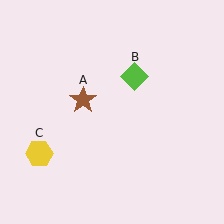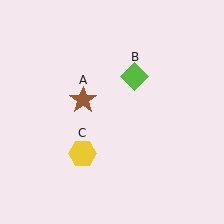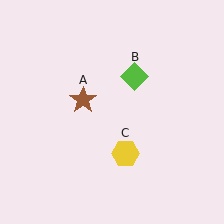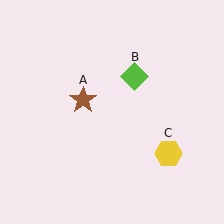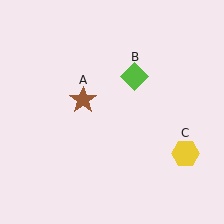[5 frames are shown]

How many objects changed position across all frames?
1 object changed position: yellow hexagon (object C).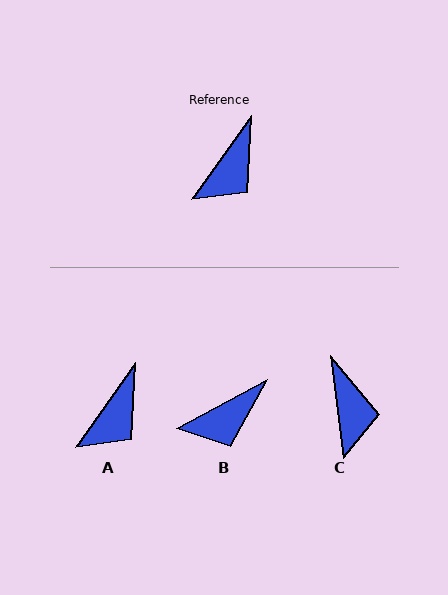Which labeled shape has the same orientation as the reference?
A.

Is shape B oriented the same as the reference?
No, it is off by about 26 degrees.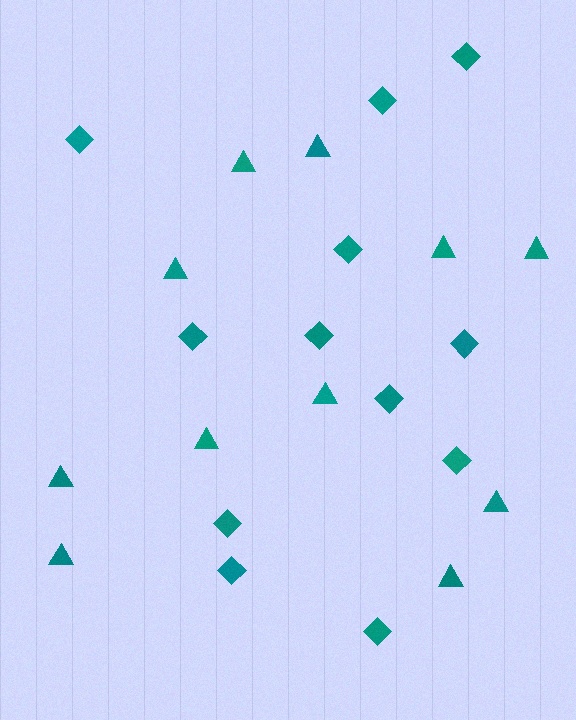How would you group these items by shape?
There are 2 groups: one group of triangles (11) and one group of diamonds (12).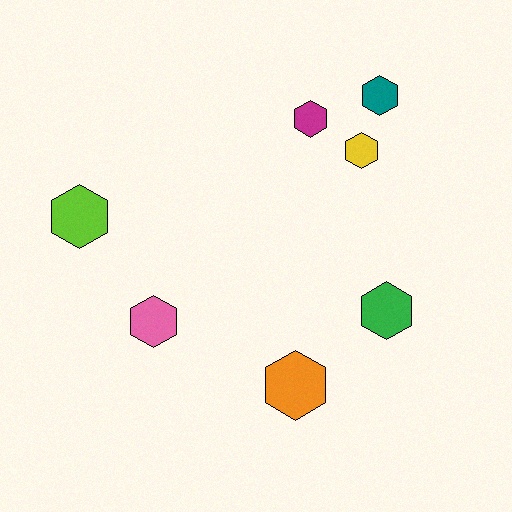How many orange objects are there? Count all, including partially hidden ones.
There is 1 orange object.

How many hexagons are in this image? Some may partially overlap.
There are 7 hexagons.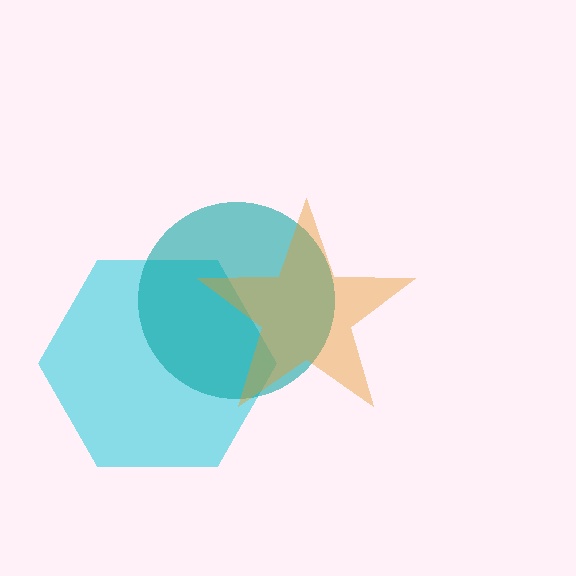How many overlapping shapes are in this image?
There are 3 overlapping shapes in the image.